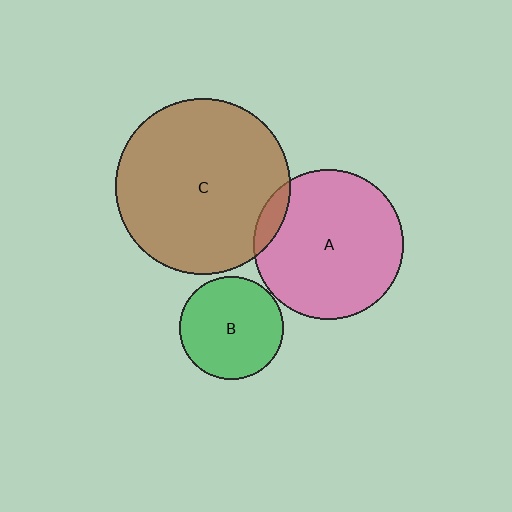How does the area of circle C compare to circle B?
Approximately 2.9 times.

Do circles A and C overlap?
Yes.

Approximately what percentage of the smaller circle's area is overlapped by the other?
Approximately 10%.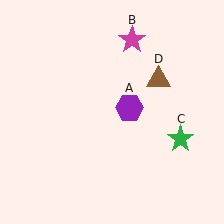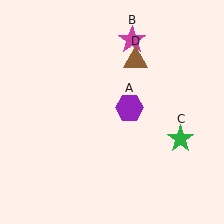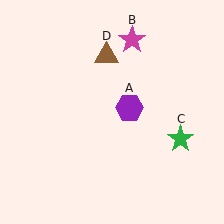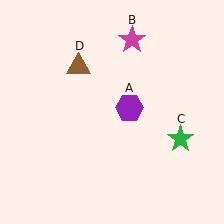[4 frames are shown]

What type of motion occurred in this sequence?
The brown triangle (object D) rotated counterclockwise around the center of the scene.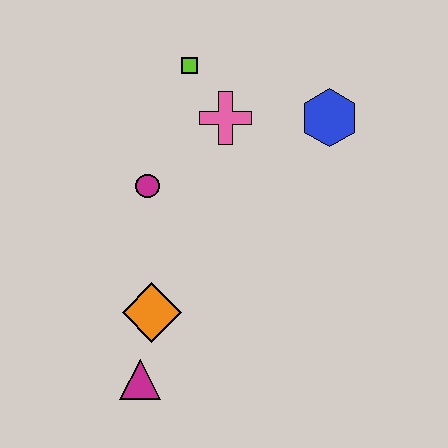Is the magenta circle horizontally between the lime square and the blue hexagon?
No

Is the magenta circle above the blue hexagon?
No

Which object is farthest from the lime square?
The magenta triangle is farthest from the lime square.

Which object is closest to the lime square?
The pink cross is closest to the lime square.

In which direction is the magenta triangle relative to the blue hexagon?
The magenta triangle is below the blue hexagon.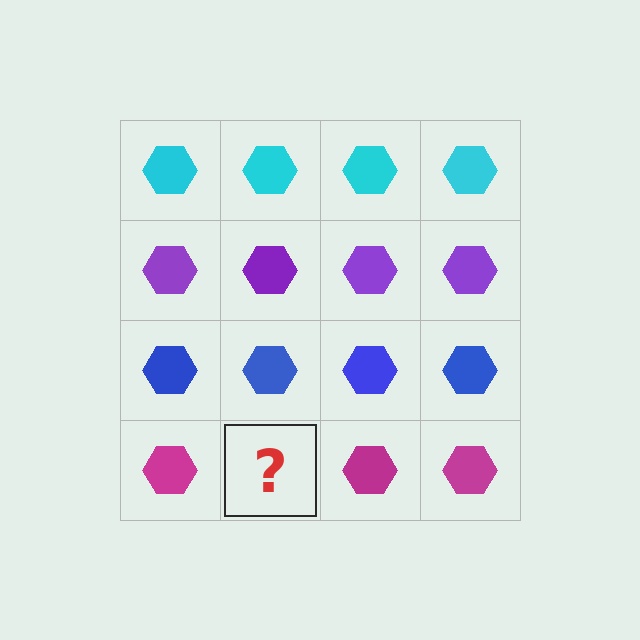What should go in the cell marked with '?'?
The missing cell should contain a magenta hexagon.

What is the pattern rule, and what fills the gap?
The rule is that each row has a consistent color. The gap should be filled with a magenta hexagon.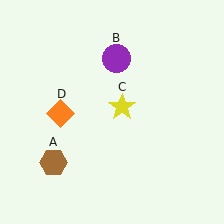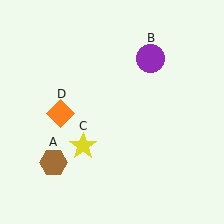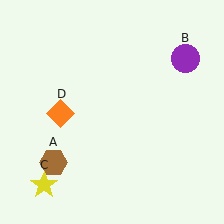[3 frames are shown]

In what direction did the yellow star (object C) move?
The yellow star (object C) moved down and to the left.